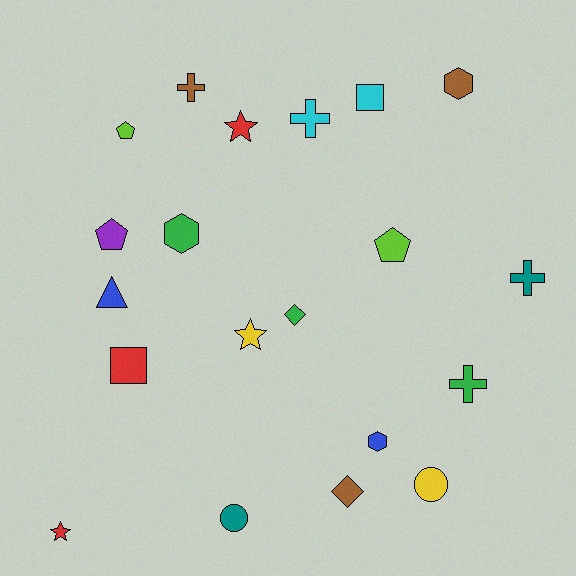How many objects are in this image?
There are 20 objects.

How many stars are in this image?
There are 3 stars.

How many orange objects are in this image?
There are no orange objects.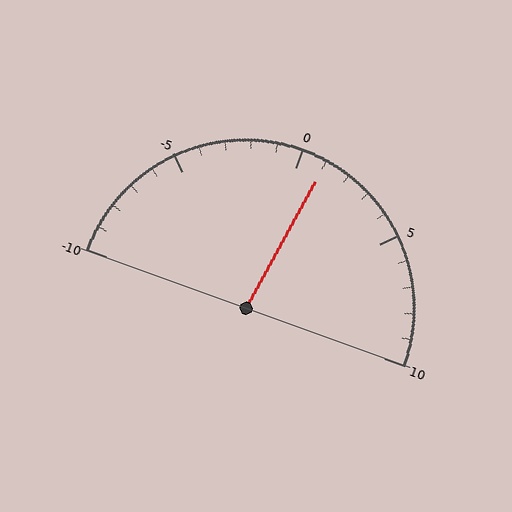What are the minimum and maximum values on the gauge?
The gauge ranges from -10 to 10.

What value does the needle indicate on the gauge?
The needle indicates approximately 1.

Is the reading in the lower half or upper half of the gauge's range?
The reading is in the upper half of the range (-10 to 10).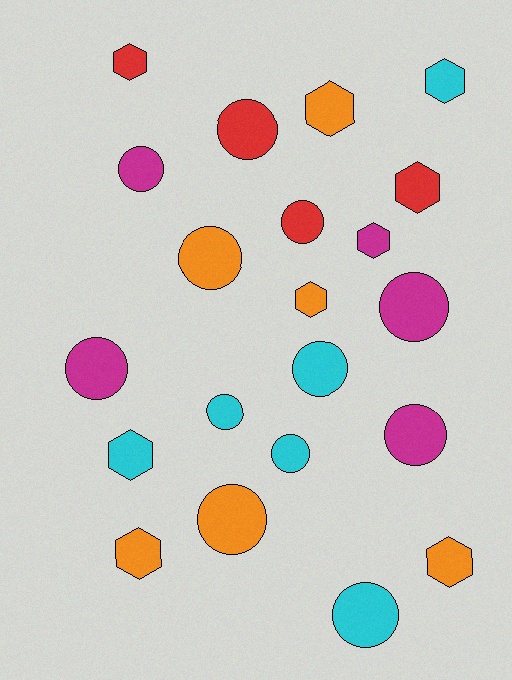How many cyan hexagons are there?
There are 2 cyan hexagons.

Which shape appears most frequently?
Circle, with 12 objects.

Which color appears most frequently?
Cyan, with 6 objects.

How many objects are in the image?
There are 21 objects.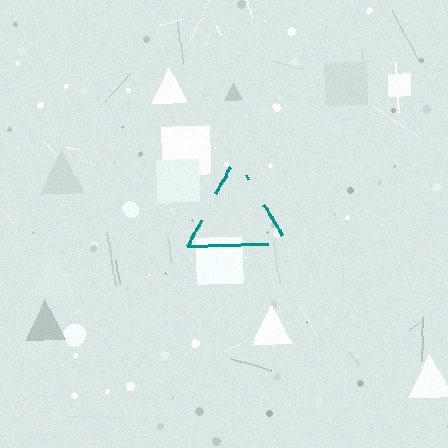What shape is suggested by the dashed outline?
The dashed outline suggests a triangle.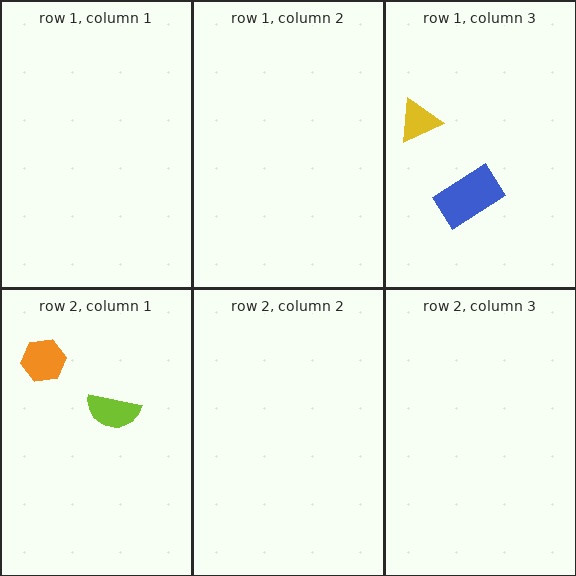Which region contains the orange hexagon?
The row 2, column 1 region.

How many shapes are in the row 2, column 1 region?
2.